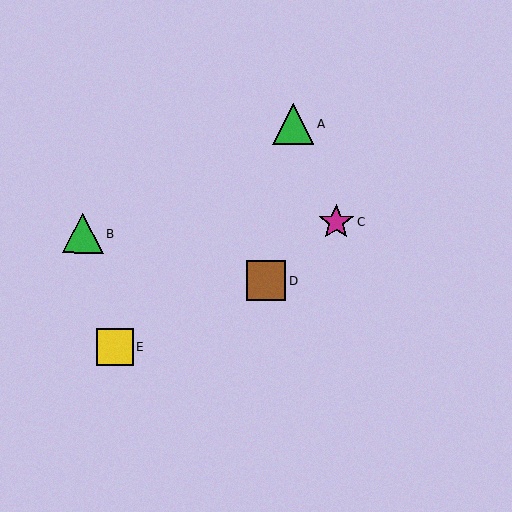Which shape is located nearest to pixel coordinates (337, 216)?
The magenta star (labeled C) at (336, 222) is nearest to that location.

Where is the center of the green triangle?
The center of the green triangle is at (293, 125).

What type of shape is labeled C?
Shape C is a magenta star.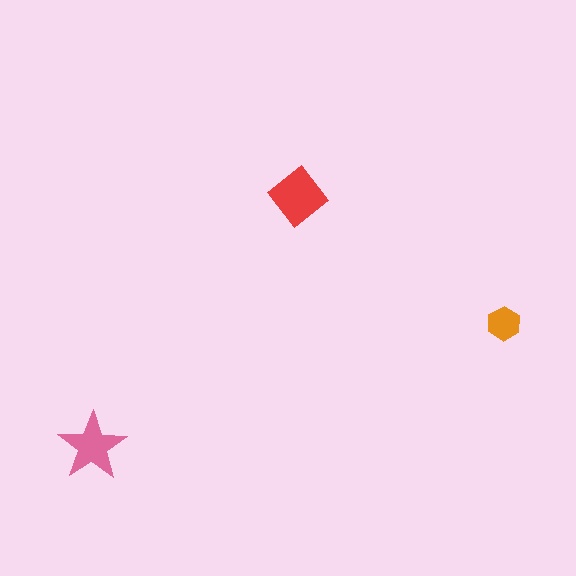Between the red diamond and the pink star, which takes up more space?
The red diamond.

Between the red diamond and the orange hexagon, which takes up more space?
The red diamond.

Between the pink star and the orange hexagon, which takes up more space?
The pink star.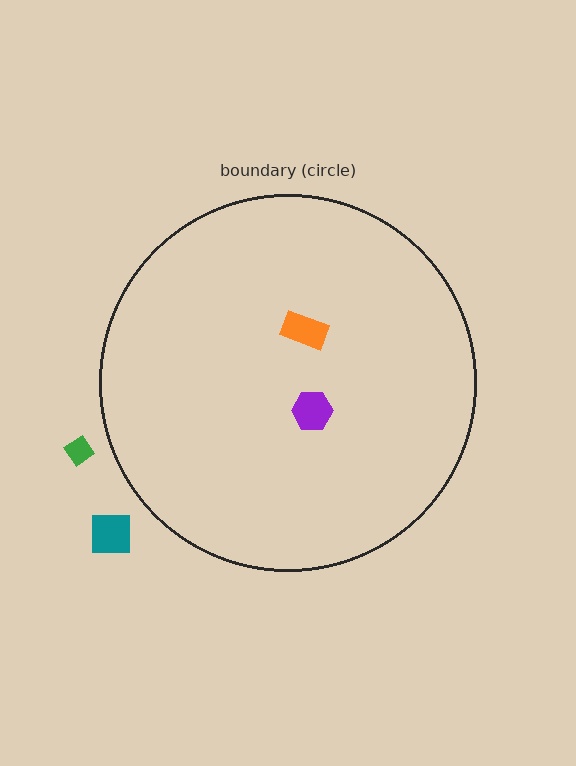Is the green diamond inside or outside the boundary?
Outside.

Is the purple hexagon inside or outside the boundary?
Inside.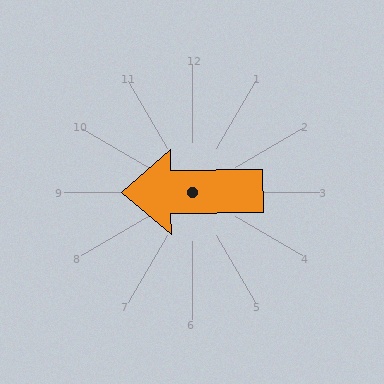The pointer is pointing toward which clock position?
Roughly 9 o'clock.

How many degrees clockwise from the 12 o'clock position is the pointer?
Approximately 269 degrees.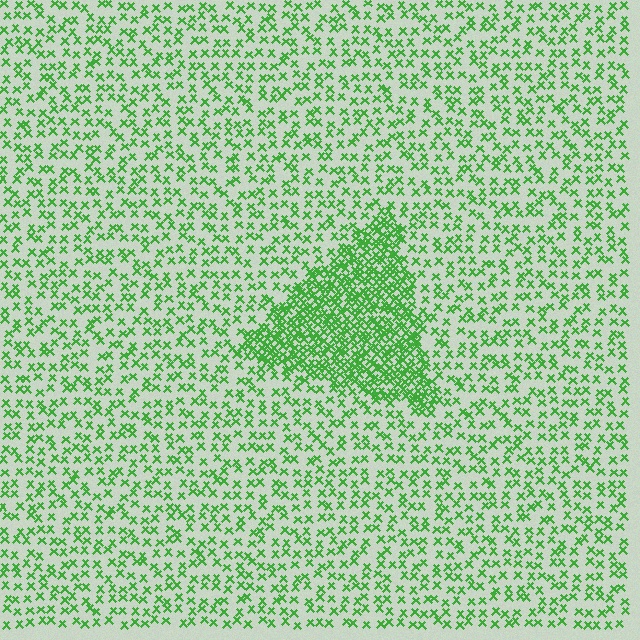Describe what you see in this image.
The image contains small green elements arranged at two different densities. A triangle-shaped region is visible where the elements are more densely packed than the surrounding area.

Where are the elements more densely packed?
The elements are more densely packed inside the triangle boundary.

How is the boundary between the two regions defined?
The boundary is defined by a change in element density (approximately 2.6x ratio). All elements are the same color, size, and shape.